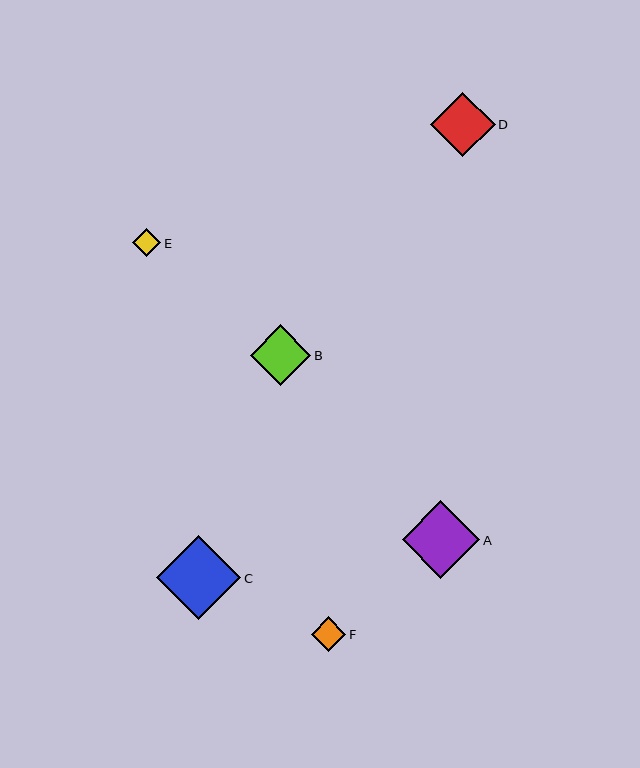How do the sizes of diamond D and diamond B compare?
Diamond D and diamond B are approximately the same size.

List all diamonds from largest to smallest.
From largest to smallest: C, A, D, B, F, E.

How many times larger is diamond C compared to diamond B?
Diamond C is approximately 1.4 times the size of diamond B.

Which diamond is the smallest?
Diamond E is the smallest with a size of approximately 28 pixels.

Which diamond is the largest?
Diamond C is the largest with a size of approximately 84 pixels.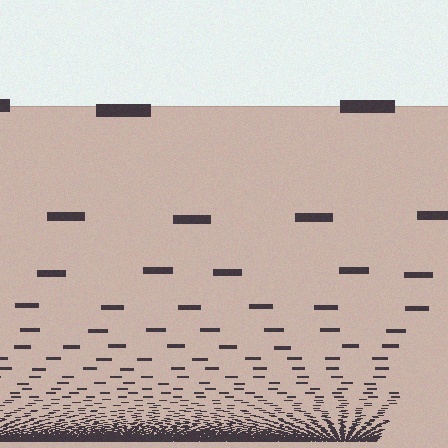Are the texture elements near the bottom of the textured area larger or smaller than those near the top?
Smaller. The gradient is inverted — elements near the bottom are smaller and denser.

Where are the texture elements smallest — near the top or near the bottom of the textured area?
Near the bottom.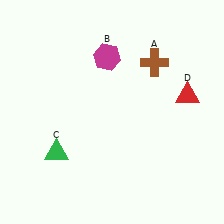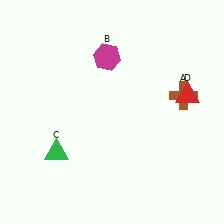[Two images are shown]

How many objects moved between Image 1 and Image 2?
1 object moved between the two images.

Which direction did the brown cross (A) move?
The brown cross (A) moved down.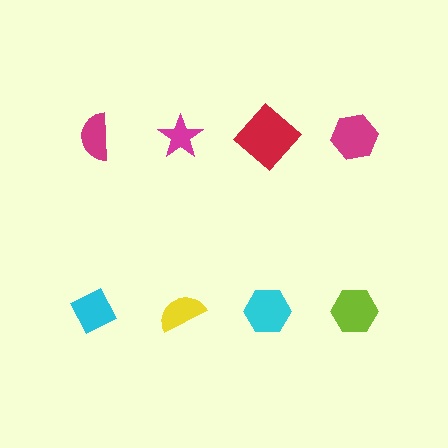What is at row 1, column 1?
A magenta semicircle.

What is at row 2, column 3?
A cyan hexagon.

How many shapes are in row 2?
4 shapes.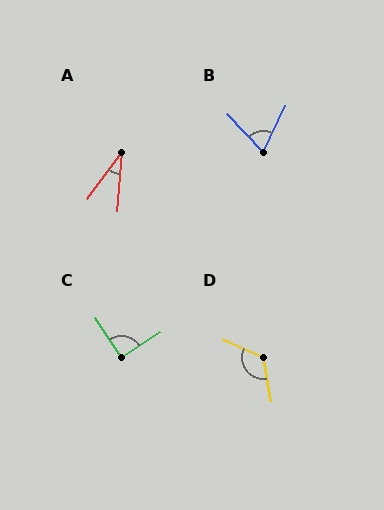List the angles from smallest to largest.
A (32°), B (69°), C (90°), D (123°).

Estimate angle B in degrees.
Approximately 69 degrees.